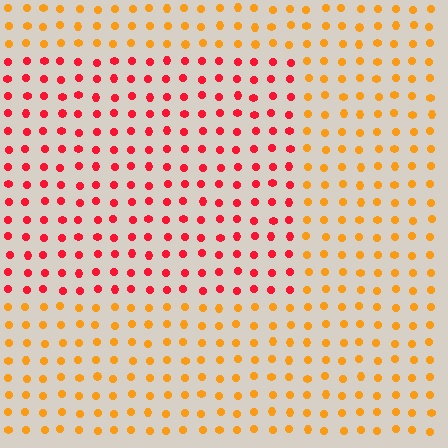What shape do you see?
I see a rectangle.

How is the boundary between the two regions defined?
The boundary is defined purely by a slight shift in hue (about 44 degrees). Spacing, size, and orientation are identical on both sides.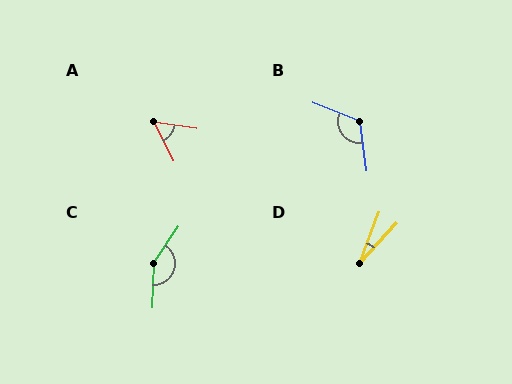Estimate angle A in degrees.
Approximately 54 degrees.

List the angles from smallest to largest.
D (23°), A (54°), B (118°), C (147°).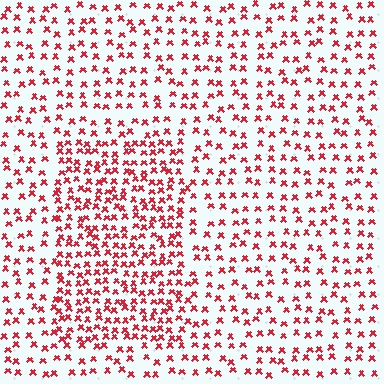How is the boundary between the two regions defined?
The boundary is defined by a change in element density (approximately 1.9x ratio). All elements are the same color, size, and shape.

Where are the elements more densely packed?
The elements are more densely packed inside the rectangle boundary.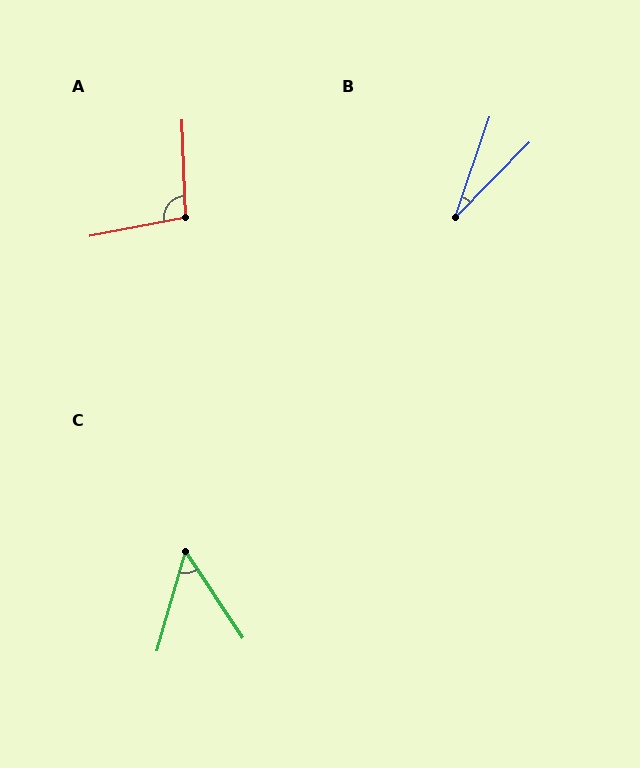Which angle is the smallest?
B, at approximately 26 degrees.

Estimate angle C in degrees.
Approximately 50 degrees.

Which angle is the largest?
A, at approximately 99 degrees.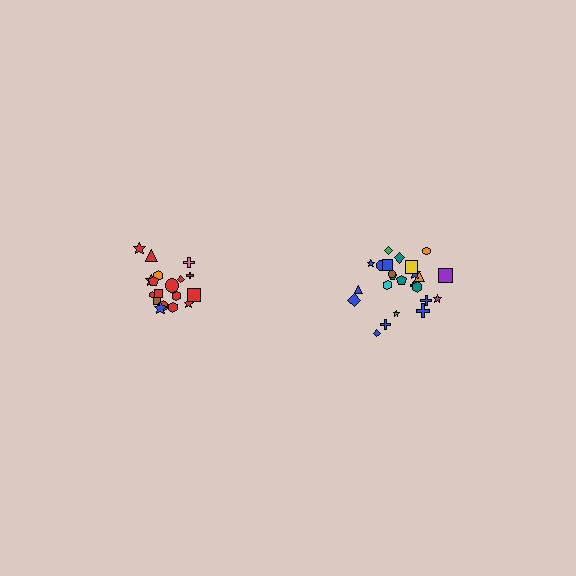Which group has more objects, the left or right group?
The right group.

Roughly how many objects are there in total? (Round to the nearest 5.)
Roughly 45 objects in total.